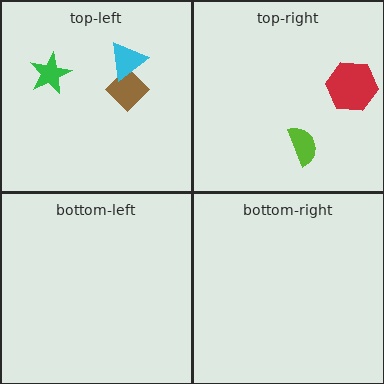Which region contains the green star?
The top-left region.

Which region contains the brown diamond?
The top-left region.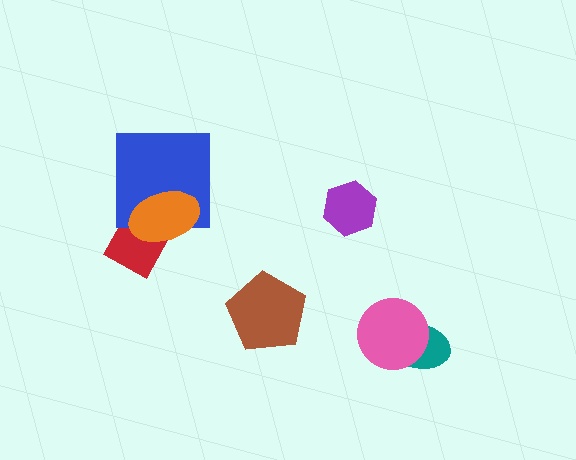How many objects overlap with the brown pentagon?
0 objects overlap with the brown pentagon.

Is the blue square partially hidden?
Yes, it is partially covered by another shape.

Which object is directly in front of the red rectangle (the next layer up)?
The blue square is directly in front of the red rectangle.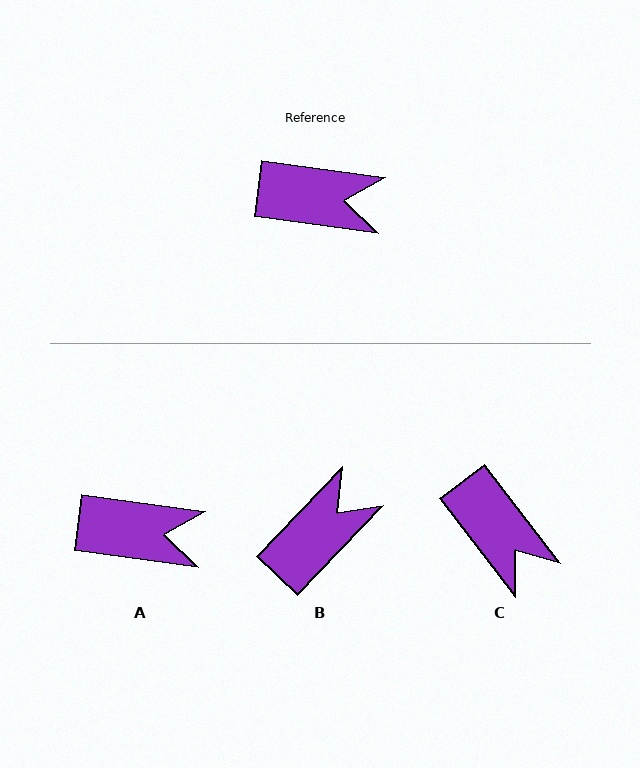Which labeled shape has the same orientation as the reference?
A.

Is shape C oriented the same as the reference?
No, it is off by about 44 degrees.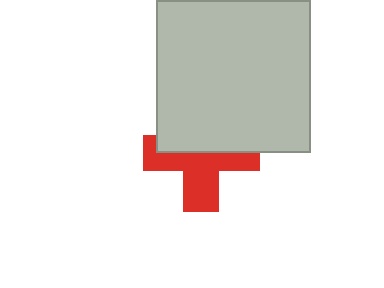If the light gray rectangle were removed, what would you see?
You would see the complete red cross.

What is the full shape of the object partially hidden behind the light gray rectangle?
The partially hidden object is a red cross.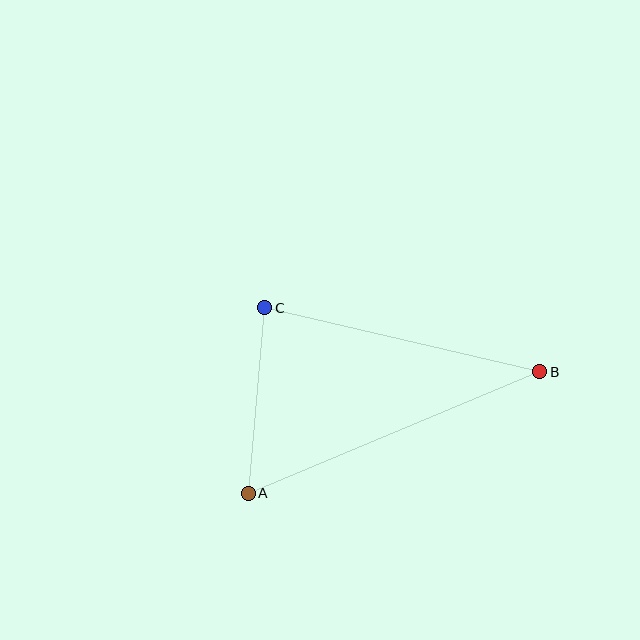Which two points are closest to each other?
Points A and C are closest to each other.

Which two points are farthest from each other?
Points A and B are farthest from each other.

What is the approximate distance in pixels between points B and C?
The distance between B and C is approximately 282 pixels.